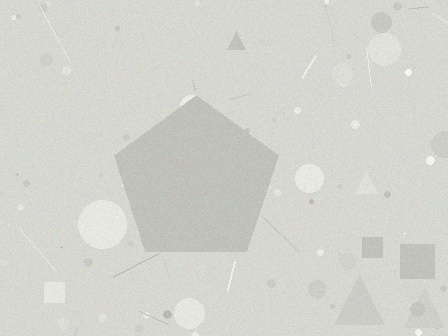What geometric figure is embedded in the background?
A pentagon is embedded in the background.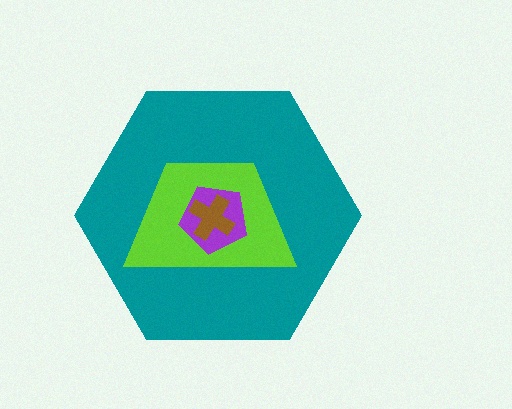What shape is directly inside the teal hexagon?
The lime trapezoid.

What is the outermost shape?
The teal hexagon.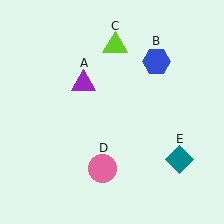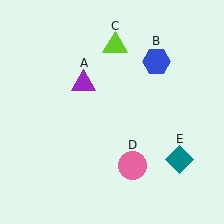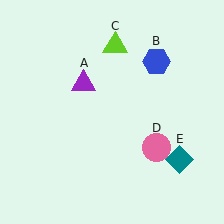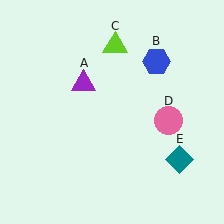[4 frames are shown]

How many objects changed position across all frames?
1 object changed position: pink circle (object D).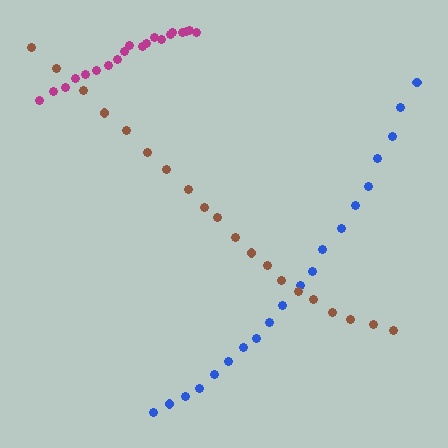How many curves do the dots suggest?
There are 3 distinct paths.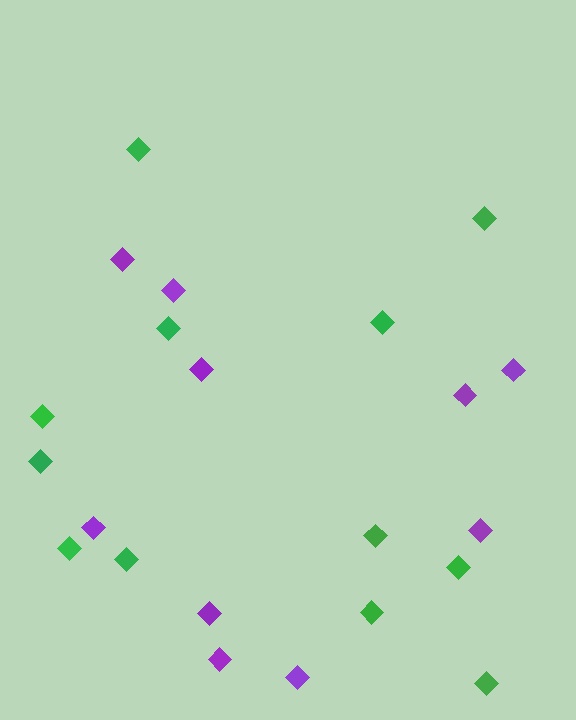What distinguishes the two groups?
There are 2 groups: one group of purple diamonds (10) and one group of green diamonds (12).